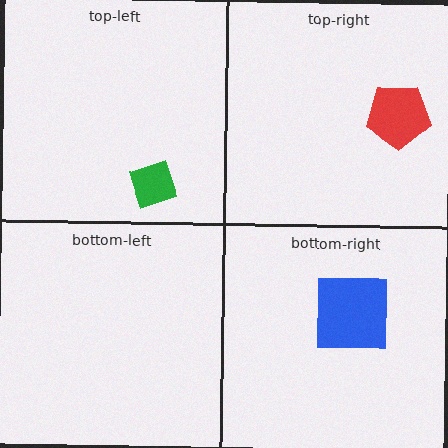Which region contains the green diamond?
The top-left region.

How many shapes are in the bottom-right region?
1.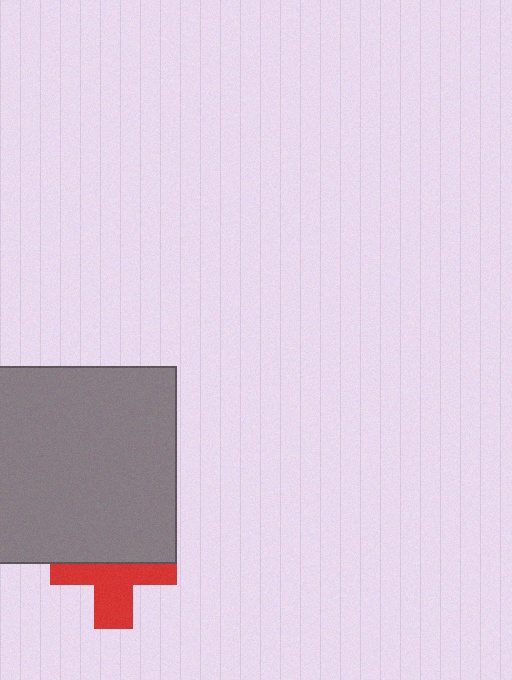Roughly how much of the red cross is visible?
About half of it is visible (roughly 53%).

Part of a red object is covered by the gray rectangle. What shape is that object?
It is a cross.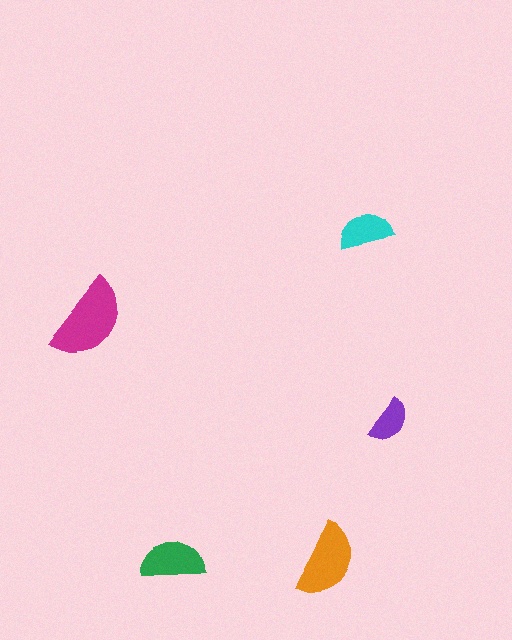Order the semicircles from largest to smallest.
the magenta one, the orange one, the green one, the cyan one, the purple one.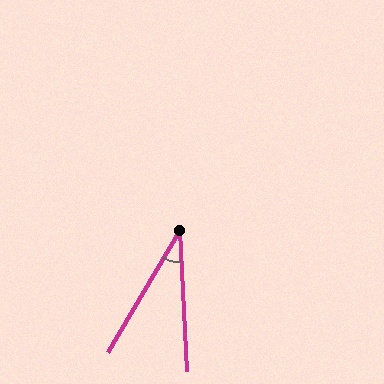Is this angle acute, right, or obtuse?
It is acute.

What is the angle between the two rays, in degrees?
Approximately 33 degrees.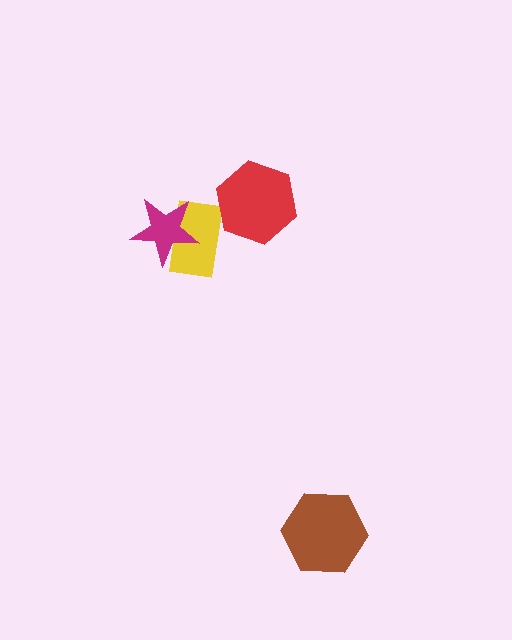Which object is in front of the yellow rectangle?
The magenta star is in front of the yellow rectangle.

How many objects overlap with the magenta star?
1 object overlaps with the magenta star.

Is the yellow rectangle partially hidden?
Yes, it is partially covered by another shape.